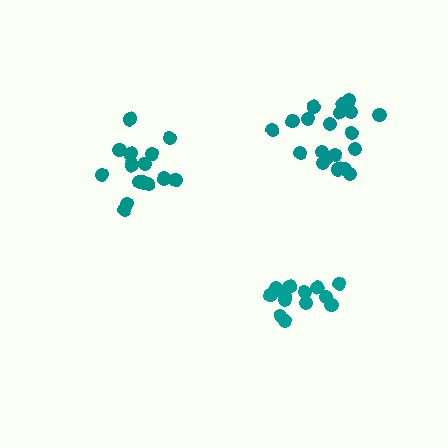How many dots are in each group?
Group 1: 15 dots, Group 2: 16 dots, Group 3: 20 dots (51 total).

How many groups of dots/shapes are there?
There are 3 groups.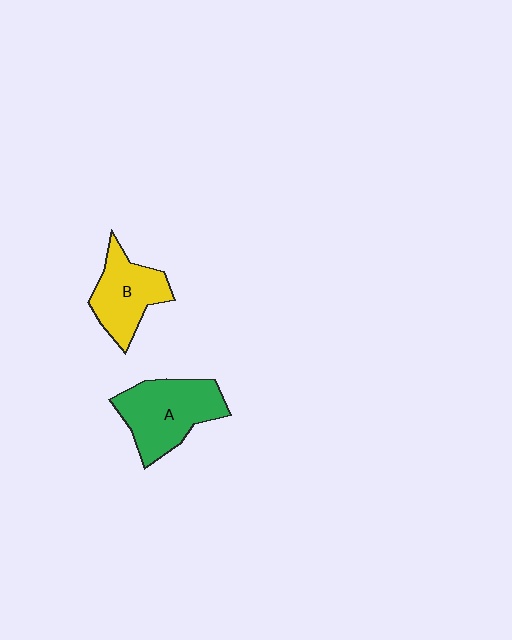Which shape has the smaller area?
Shape B (yellow).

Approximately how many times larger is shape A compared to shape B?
Approximately 1.3 times.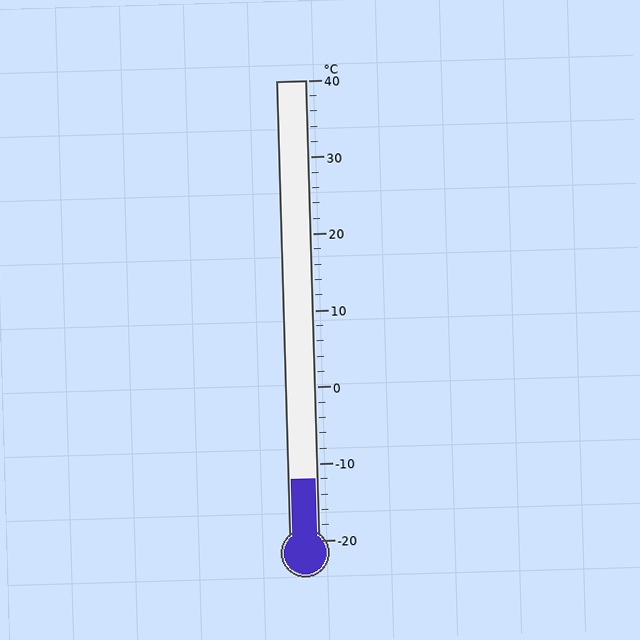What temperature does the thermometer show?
The thermometer shows approximately -12°C.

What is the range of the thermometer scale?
The thermometer scale ranges from -20°C to 40°C.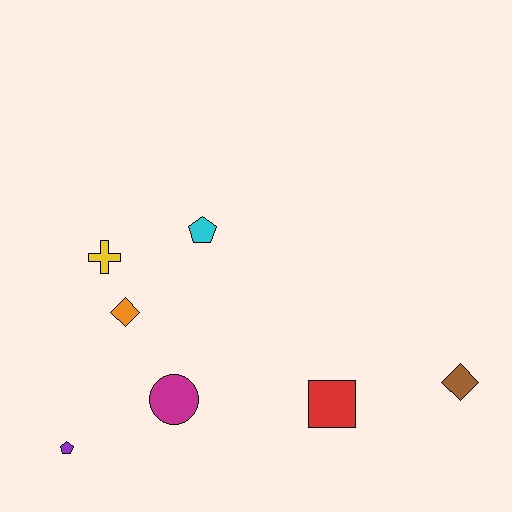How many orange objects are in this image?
There is 1 orange object.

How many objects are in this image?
There are 7 objects.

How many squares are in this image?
There is 1 square.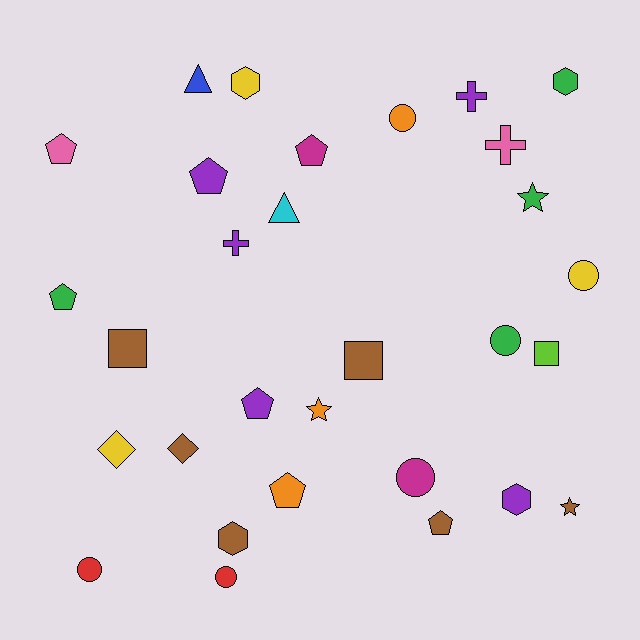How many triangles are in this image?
There are 2 triangles.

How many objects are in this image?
There are 30 objects.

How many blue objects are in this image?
There is 1 blue object.